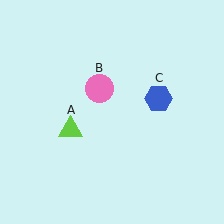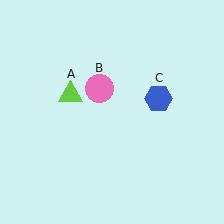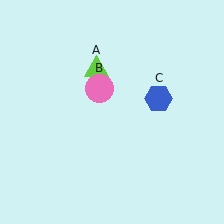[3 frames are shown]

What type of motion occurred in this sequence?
The lime triangle (object A) rotated clockwise around the center of the scene.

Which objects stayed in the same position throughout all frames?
Pink circle (object B) and blue hexagon (object C) remained stationary.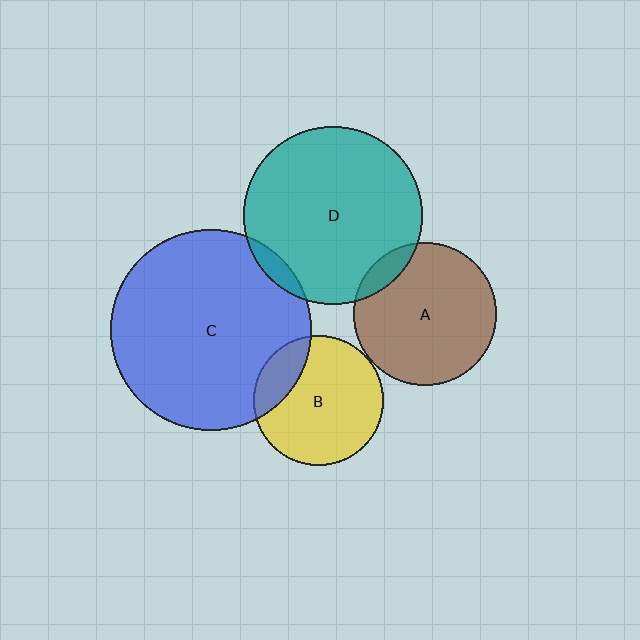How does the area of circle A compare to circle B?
Approximately 1.2 times.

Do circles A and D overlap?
Yes.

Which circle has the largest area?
Circle C (blue).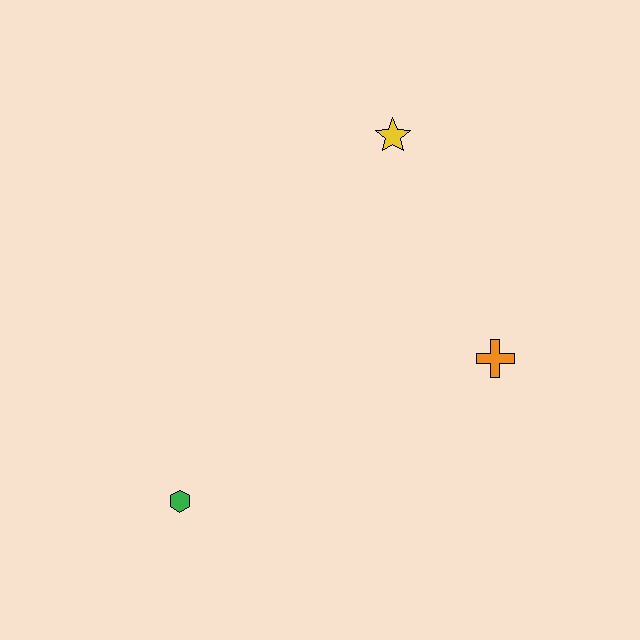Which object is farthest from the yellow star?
The green hexagon is farthest from the yellow star.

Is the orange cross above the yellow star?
No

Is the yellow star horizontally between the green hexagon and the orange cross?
Yes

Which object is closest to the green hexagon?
The orange cross is closest to the green hexagon.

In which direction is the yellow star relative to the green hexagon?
The yellow star is above the green hexagon.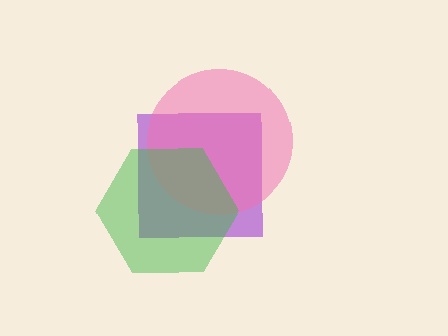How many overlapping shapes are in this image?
There are 3 overlapping shapes in the image.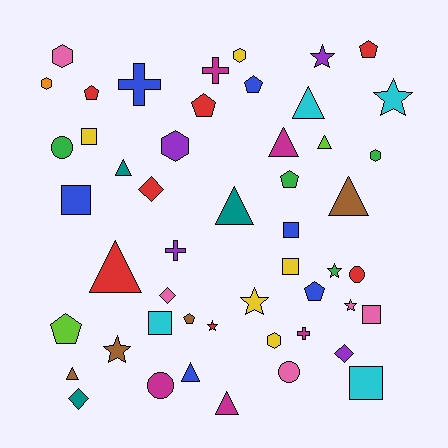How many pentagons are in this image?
There are 8 pentagons.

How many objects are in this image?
There are 50 objects.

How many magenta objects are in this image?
There are 5 magenta objects.